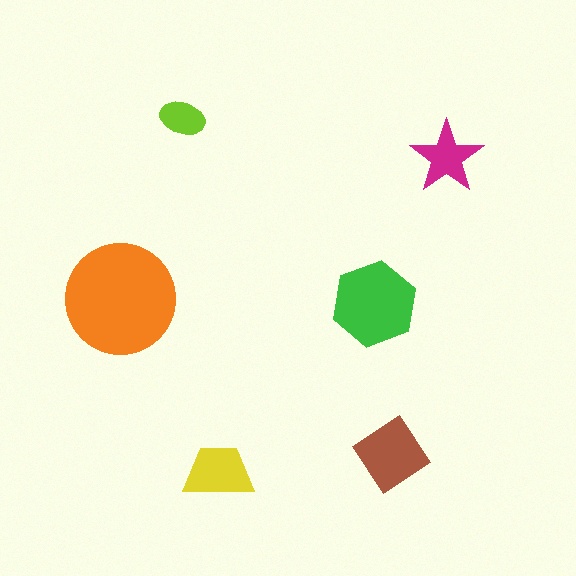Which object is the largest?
The orange circle.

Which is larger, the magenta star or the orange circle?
The orange circle.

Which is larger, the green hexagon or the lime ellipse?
The green hexagon.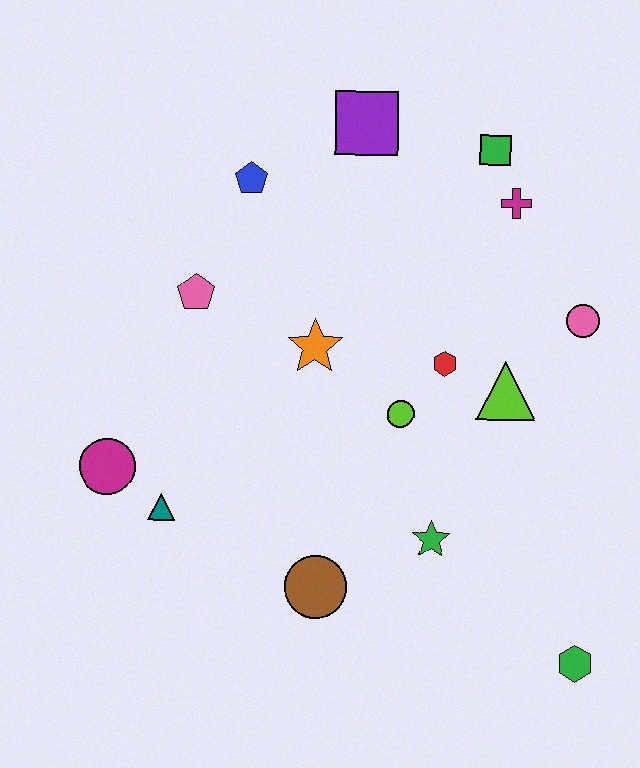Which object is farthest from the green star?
The purple square is farthest from the green star.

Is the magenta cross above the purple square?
No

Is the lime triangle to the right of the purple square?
Yes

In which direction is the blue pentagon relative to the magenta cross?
The blue pentagon is to the left of the magenta cross.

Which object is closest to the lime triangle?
The red hexagon is closest to the lime triangle.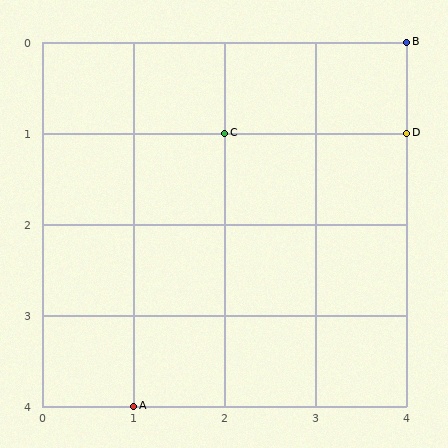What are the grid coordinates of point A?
Point A is at grid coordinates (1, 4).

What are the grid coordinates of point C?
Point C is at grid coordinates (2, 1).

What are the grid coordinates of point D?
Point D is at grid coordinates (4, 1).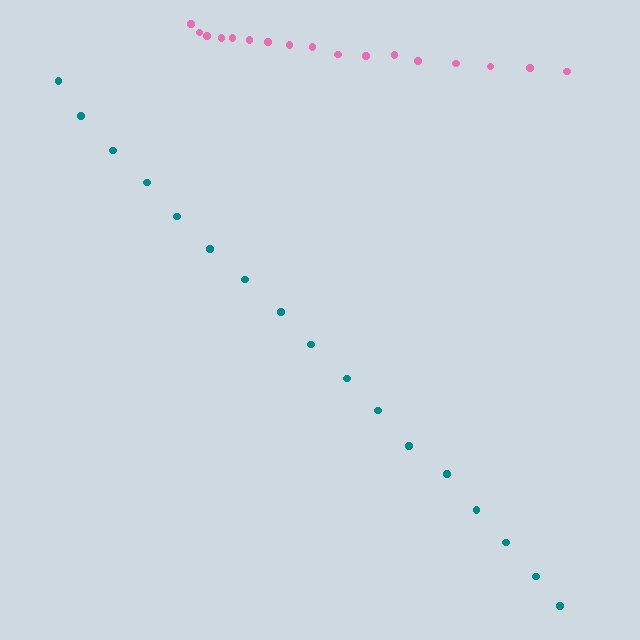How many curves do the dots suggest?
There are 2 distinct paths.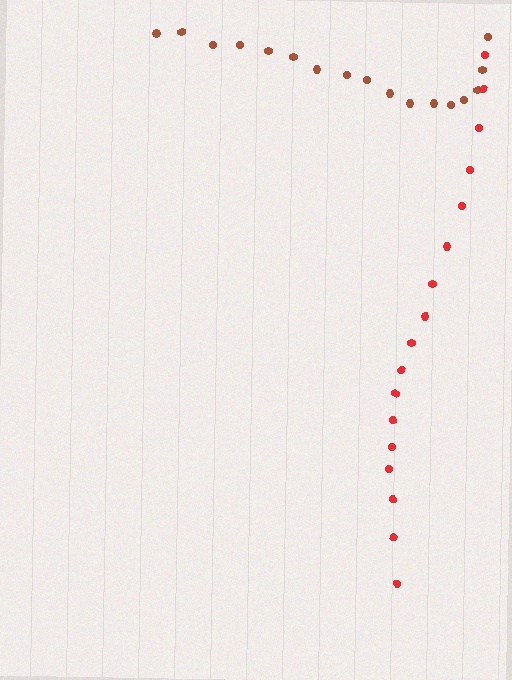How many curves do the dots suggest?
There are 2 distinct paths.